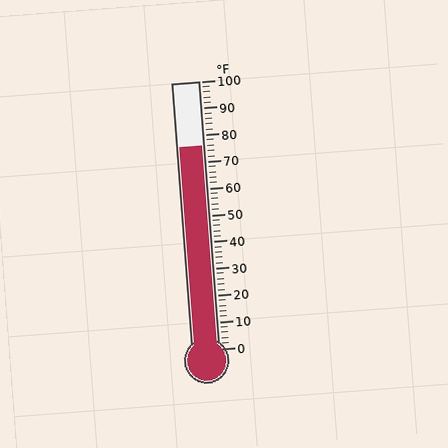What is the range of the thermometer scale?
The thermometer scale ranges from 0°F to 100°F.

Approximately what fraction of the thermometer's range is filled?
The thermometer is filled to approximately 75% of its range.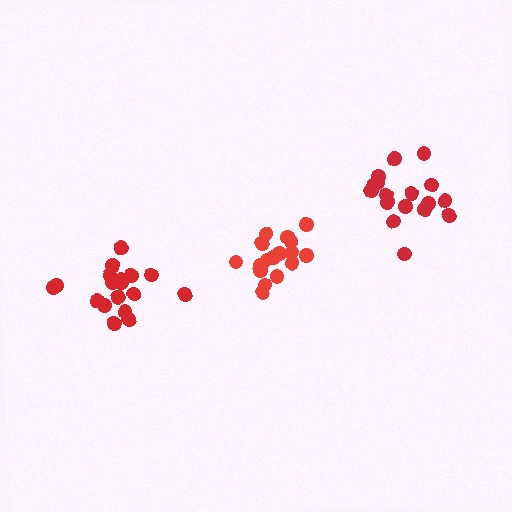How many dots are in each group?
Group 1: 17 dots, Group 2: 18 dots, Group 3: 17 dots (52 total).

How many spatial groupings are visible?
There are 3 spatial groupings.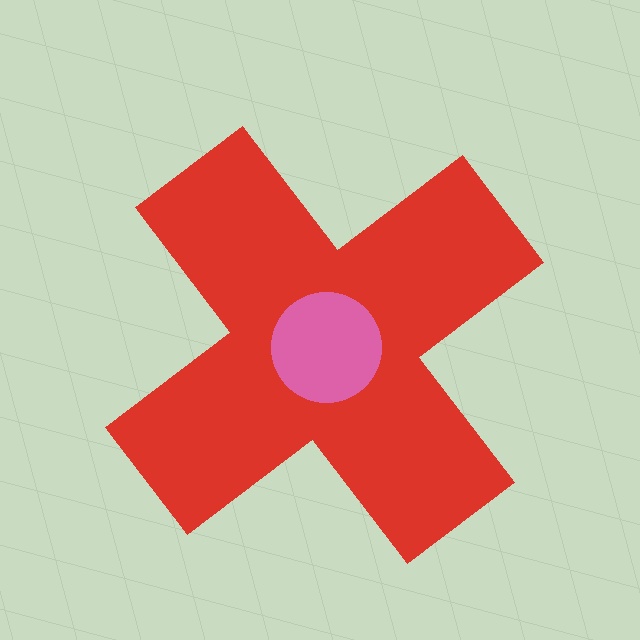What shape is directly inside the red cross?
The pink circle.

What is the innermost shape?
The pink circle.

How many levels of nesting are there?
2.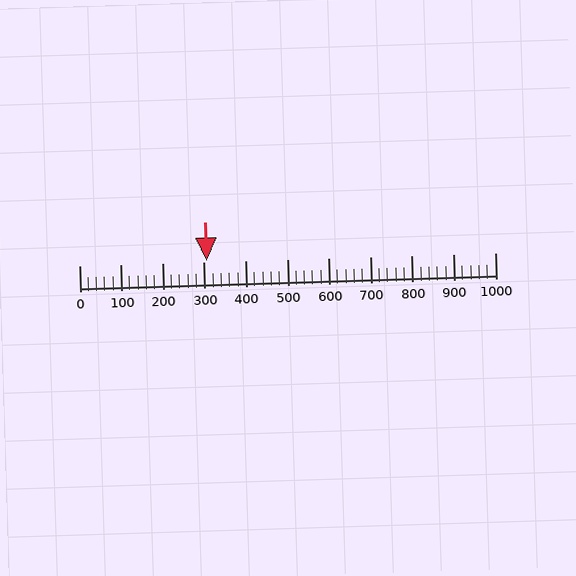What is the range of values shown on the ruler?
The ruler shows values from 0 to 1000.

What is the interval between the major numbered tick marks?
The major tick marks are spaced 100 units apart.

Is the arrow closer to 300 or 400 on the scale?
The arrow is closer to 300.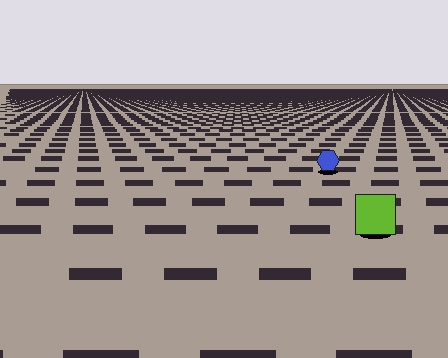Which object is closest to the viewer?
The lime square is closest. The texture marks near it are larger and more spread out.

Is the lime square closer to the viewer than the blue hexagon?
Yes. The lime square is closer — you can tell from the texture gradient: the ground texture is coarser near it.